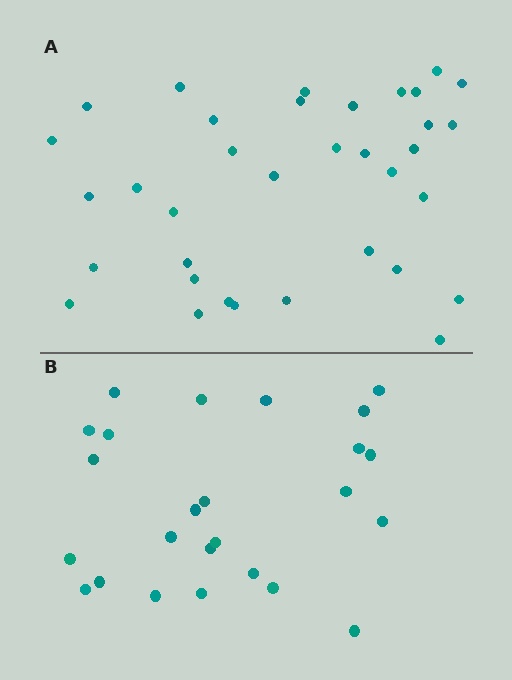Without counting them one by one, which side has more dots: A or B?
Region A (the top region) has more dots.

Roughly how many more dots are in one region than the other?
Region A has roughly 10 or so more dots than region B.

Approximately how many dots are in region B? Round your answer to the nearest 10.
About 20 dots. (The exact count is 25, which rounds to 20.)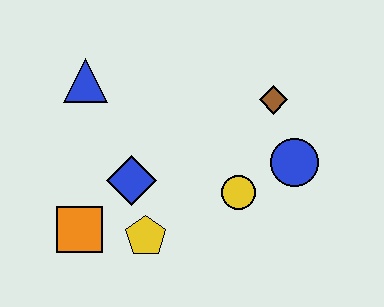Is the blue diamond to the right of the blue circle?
No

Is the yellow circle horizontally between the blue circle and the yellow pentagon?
Yes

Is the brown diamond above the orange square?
Yes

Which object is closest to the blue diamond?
The yellow pentagon is closest to the blue diamond.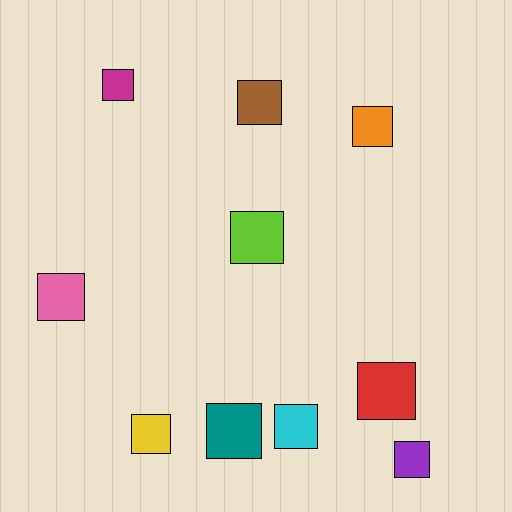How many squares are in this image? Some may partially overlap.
There are 10 squares.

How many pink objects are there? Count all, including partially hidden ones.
There is 1 pink object.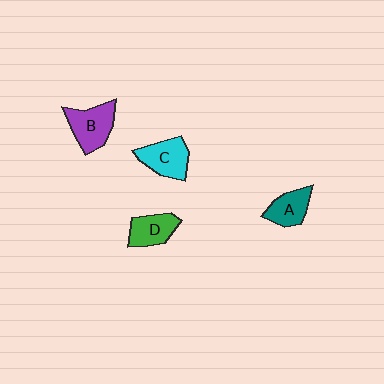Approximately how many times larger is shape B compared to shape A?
Approximately 1.3 times.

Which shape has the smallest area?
Shape A (teal).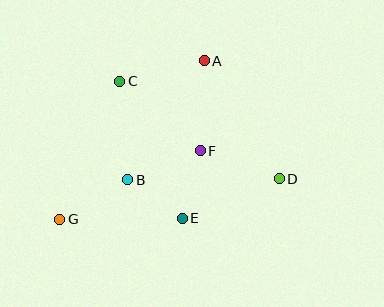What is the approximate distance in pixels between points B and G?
The distance between B and G is approximately 79 pixels.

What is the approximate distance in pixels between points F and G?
The distance between F and G is approximately 156 pixels.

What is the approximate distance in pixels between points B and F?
The distance between B and F is approximately 78 pixels.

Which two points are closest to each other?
Points B and E are closest to each other.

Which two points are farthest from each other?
Points D and G are farthest from each other.